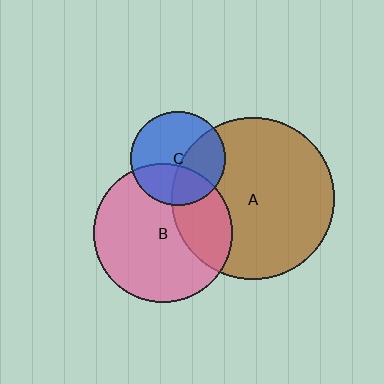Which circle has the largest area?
Circle A (brown).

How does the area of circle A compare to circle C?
Approximately 3.0 times.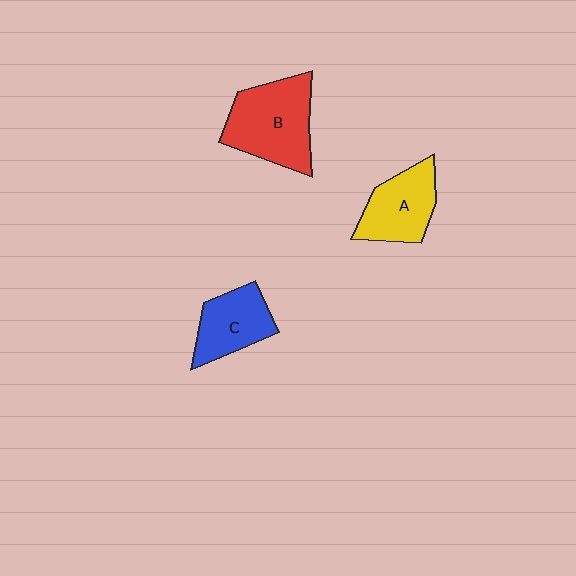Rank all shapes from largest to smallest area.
From largest to smallest: B (red), A (yellow), C (blue).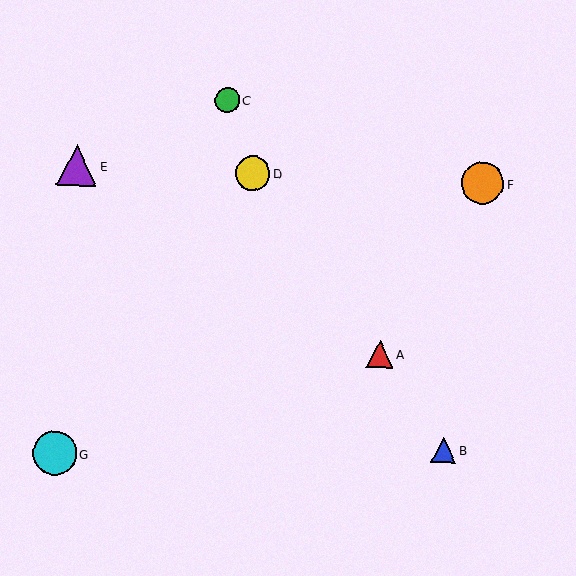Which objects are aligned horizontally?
Objects D, E, F are aligned horizontally.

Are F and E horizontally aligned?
Yes, both are at y≈184.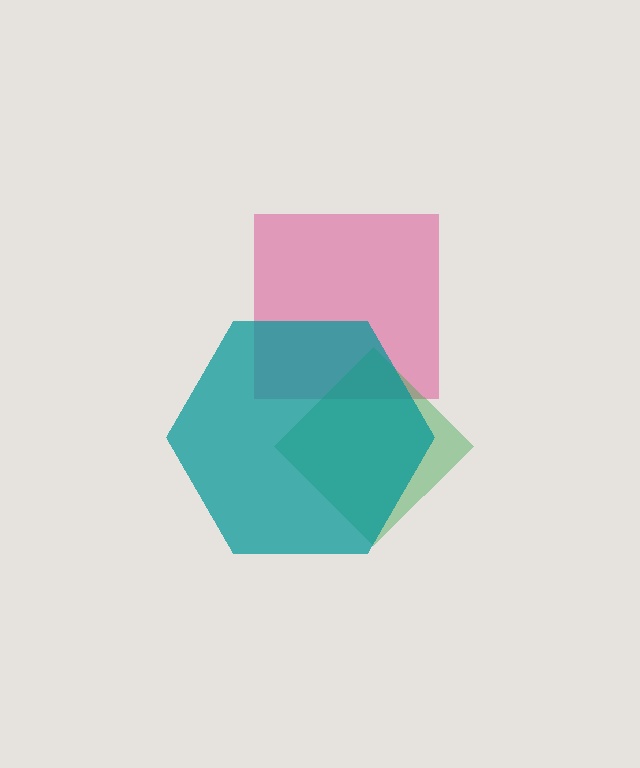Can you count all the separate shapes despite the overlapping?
Yes, there are 3 separate shapes.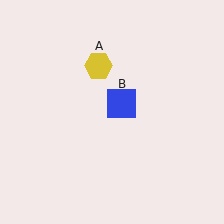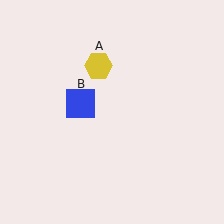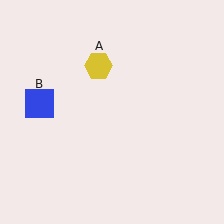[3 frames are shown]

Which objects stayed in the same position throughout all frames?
Yellow hexagon (object A) remained stationary.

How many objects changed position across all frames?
1 object changed position: blue square (object B).